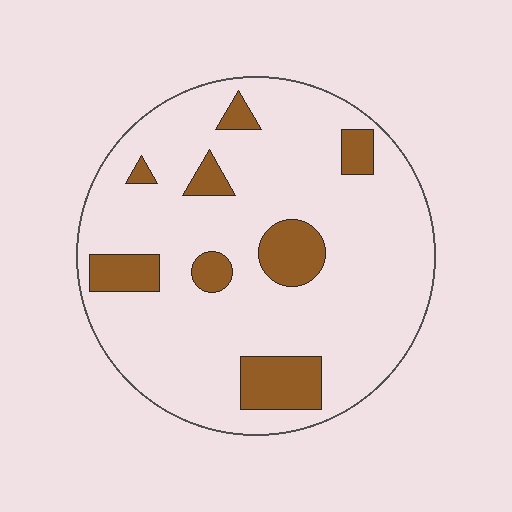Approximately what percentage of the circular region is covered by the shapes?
Approximately 15%.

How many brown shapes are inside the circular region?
8.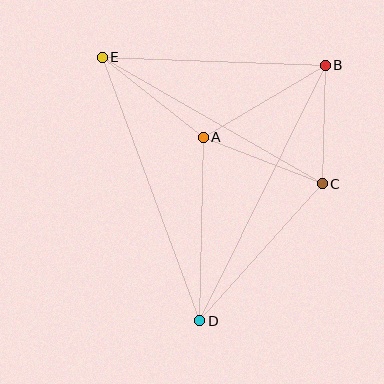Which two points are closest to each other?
Points B and C are closest to each other.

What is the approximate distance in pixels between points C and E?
The distance between C and E is approximately 254 pixels.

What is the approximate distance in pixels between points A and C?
The distance between A and C is approximately 128 pixels.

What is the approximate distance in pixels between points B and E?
The distance between B and E is approximately 223 pixels.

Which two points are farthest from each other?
Points B and D are farthest from each other.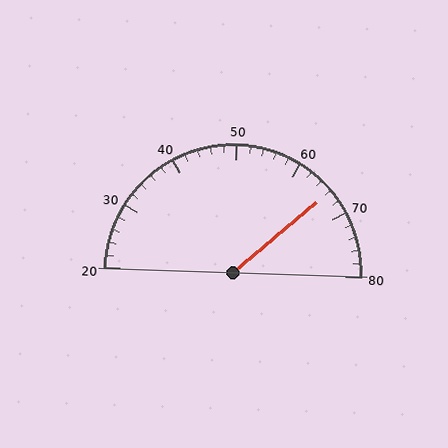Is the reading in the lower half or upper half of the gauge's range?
The reading is in the upper half of the range (20 to 80).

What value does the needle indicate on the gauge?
The needle indicates approximately 66.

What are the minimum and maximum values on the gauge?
The gauge ranges from 20 to 80.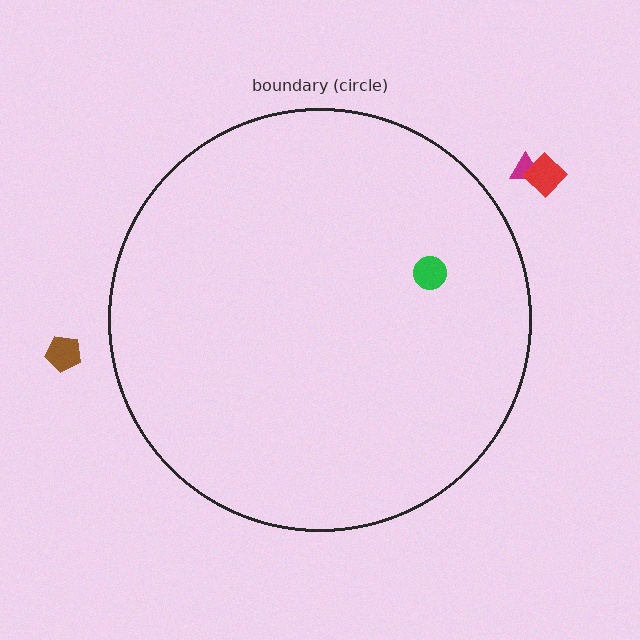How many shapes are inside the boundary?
1 inside, 3 outside.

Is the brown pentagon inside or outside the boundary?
Outside.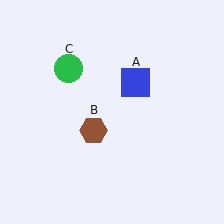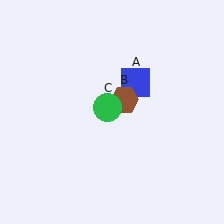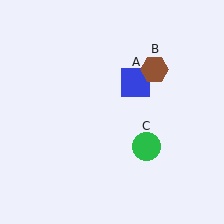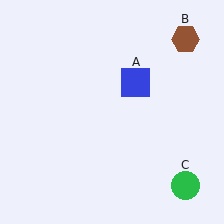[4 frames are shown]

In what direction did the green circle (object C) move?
The green circle (object C) moved down and to the right.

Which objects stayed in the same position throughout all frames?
Blue square (object A) remained stationary.